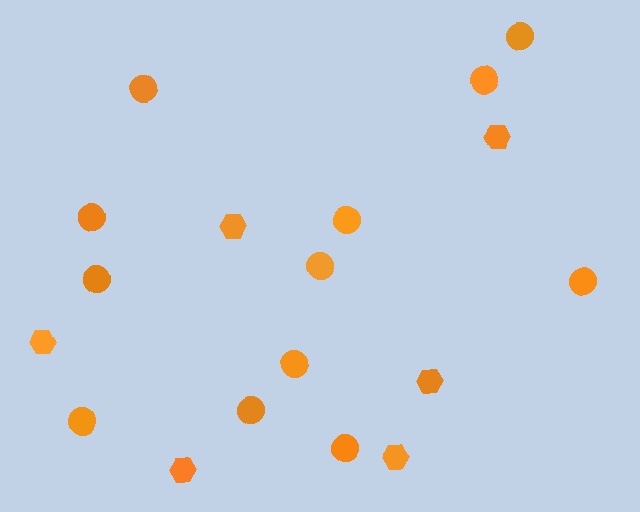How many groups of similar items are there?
There are 2 groups: one group of circles (12) and one group of hexagons (6).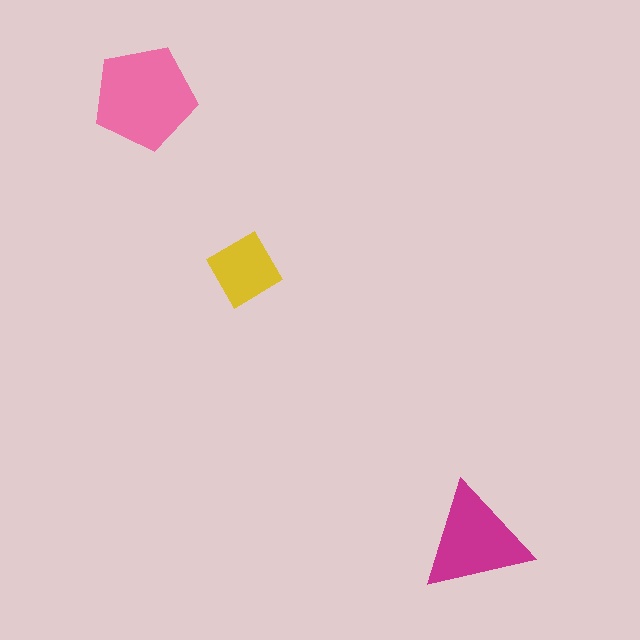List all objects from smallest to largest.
The yellow diamond, the magenta triangle, the pink pentagon.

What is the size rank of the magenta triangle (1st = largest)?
2nd.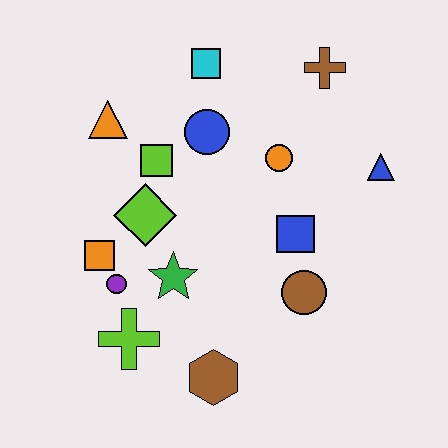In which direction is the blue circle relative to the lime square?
The blue circle is to the right of the lime square.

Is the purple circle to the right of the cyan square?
No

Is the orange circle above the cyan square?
No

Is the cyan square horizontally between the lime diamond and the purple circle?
No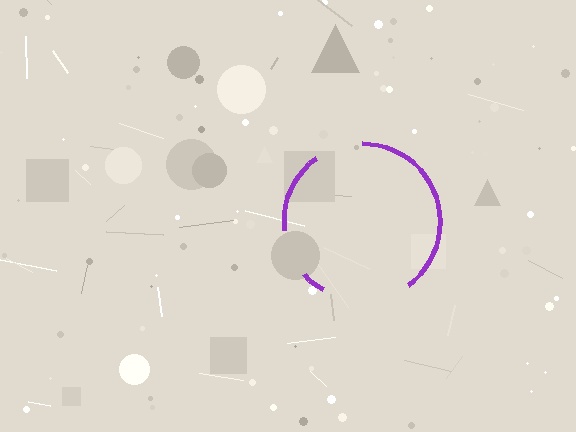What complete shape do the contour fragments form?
The contour fragments form a circle.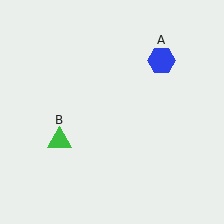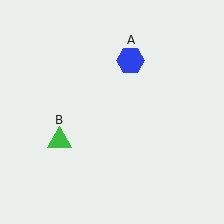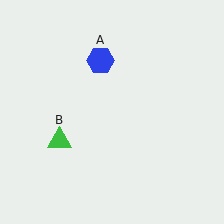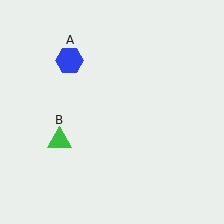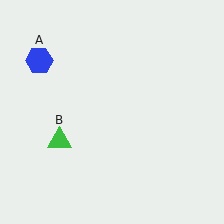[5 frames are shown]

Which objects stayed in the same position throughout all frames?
Green triangle (object B) remained stationary.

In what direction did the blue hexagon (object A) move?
The blue hexagon (object A) moved left.